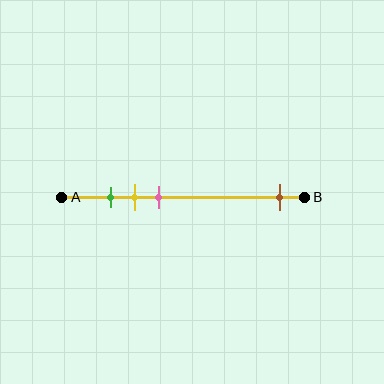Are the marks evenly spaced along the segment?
No, the marks are not evenly spaced.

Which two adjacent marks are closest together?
The green and yellow marks are the closest adjacent pair.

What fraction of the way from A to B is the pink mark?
The pink mark is approximately 40% (0.4) of the way from A to B.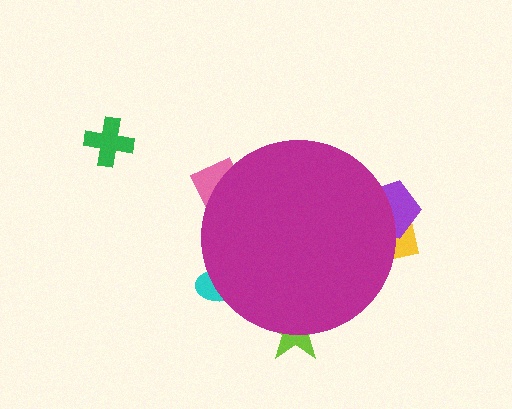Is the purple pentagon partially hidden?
Yes, the purple pentagon is partially hidden behind the magenta circle.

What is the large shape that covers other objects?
A magenta circle.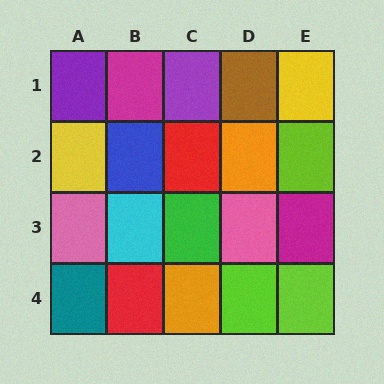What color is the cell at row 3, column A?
Pink.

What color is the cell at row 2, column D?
Orange.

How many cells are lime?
3 cells are lime.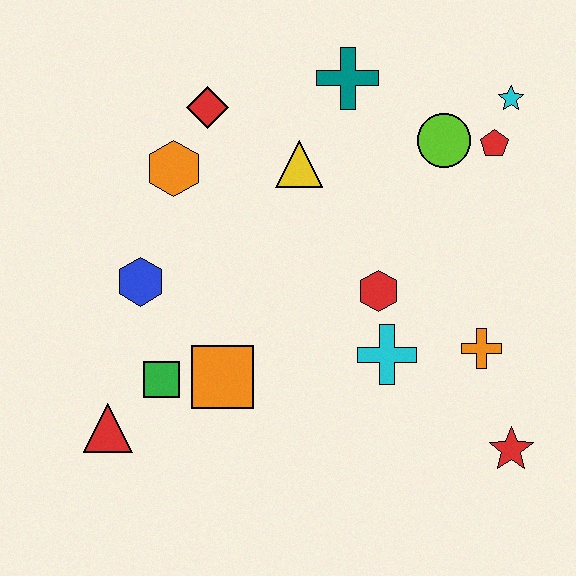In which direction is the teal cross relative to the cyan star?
The teal cross is to the left of the cyan star.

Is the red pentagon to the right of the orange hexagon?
Yes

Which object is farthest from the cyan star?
The red triangle is farthest from the cyan star.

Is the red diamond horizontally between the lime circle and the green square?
Yes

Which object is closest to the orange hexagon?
The red diamond is closest to the orange hexagon.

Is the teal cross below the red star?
No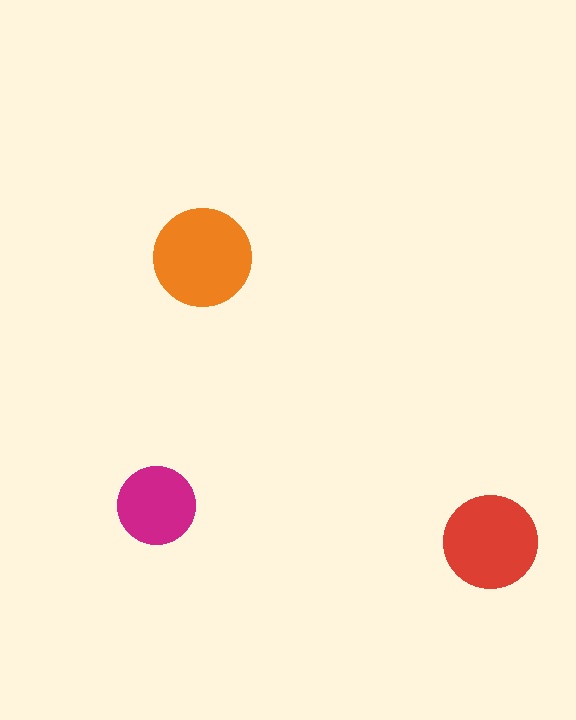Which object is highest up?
The orange circle is topmost.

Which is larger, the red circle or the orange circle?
The orange one.